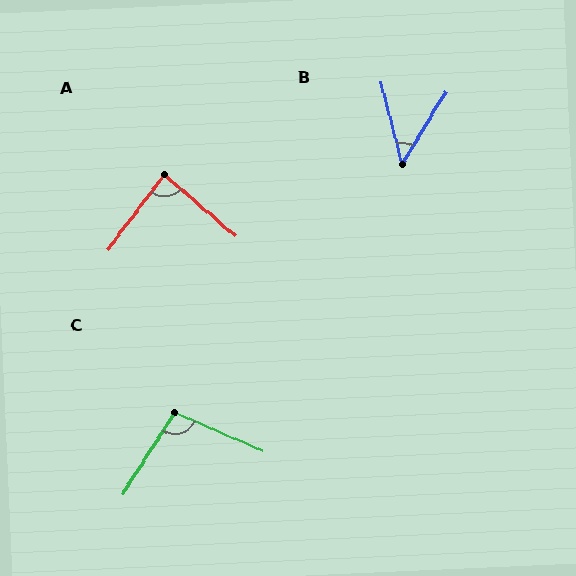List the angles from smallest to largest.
B (45°), A (86°), C (99°).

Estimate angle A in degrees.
Approximately 86 degrees.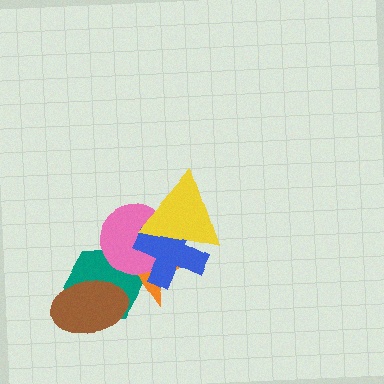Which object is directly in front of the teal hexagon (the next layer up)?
The pink circle is directly in front of the teal hexagon.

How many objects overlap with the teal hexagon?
3 objects overlap with the teal hexagon.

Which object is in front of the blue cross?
The yellow triangle is in front of the blue cross.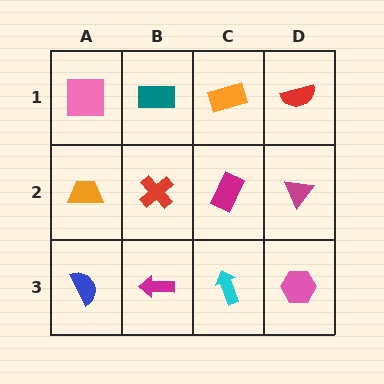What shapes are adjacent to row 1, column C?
A magenta rectangle (row 2, column C), a teal rectangle (row 1, column B), a red semicircle (row 1, column D).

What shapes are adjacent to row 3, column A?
An orange trapezoid (row 2, column A), a magenta arrow (row 3, column B).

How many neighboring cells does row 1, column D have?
2.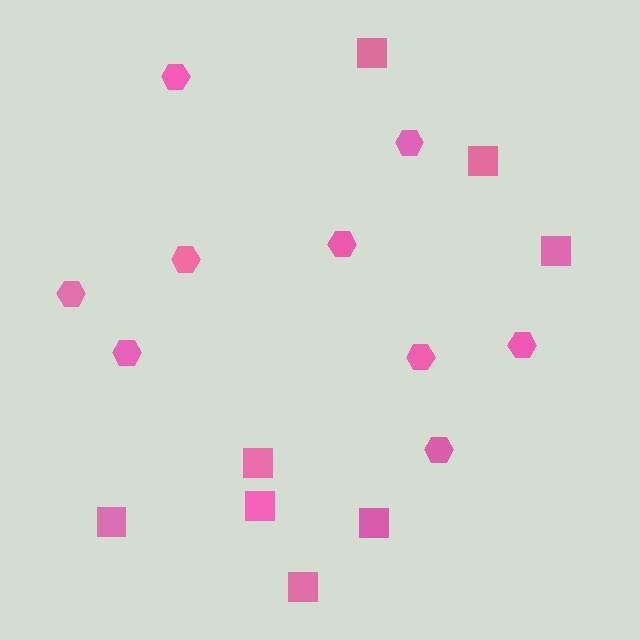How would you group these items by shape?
There are 2 groups: one group of squares (8) and one group of hexagons (9).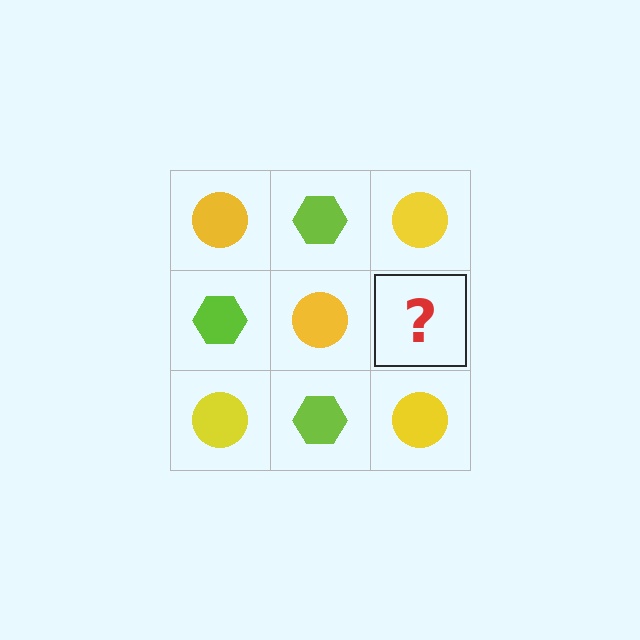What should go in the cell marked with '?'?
The missing cell should contain a lime hexagon.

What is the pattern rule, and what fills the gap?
The rule is that it alternates yellow circle and lime hexagon in a checkerboard pattern. The gap should be filled with a lime hexagon.